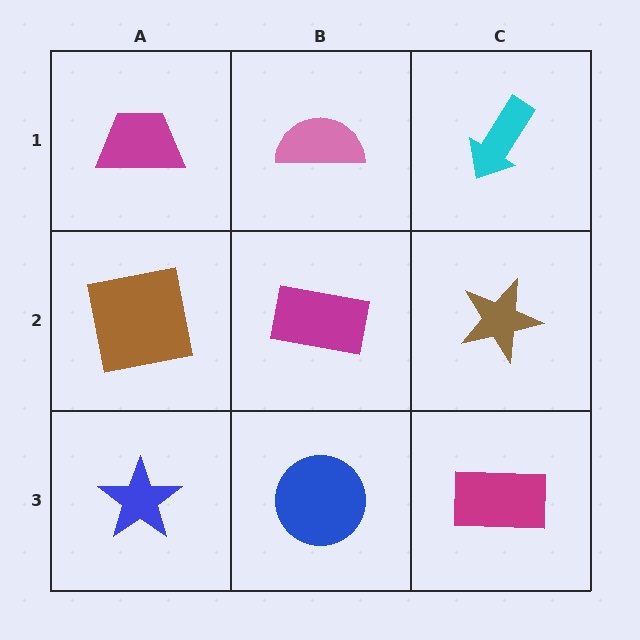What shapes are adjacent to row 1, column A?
A brown square (row 2, column A), a pink semicircle (row 1, column B).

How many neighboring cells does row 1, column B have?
3.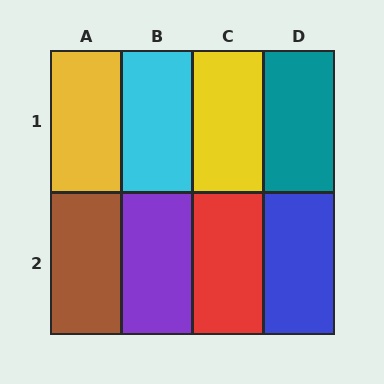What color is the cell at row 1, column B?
Cyan.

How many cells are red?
1 cell is red.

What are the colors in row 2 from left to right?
Brown, purple, red, blue.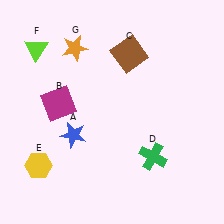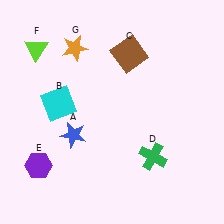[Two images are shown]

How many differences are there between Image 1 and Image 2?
There are 2 differences between the two images.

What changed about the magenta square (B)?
In Image 1, B is magenta. In Image 2, it changed to cyan.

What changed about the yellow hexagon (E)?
In Image 1, E is yellow. In Image 2, it changed to purple.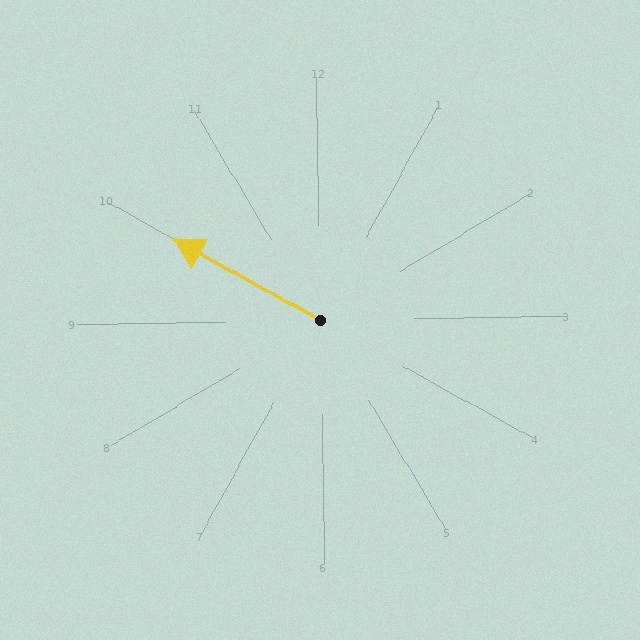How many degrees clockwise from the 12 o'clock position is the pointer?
Approximately 300 degrees.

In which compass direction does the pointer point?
Northwest.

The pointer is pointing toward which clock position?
Roughly 10 o'clock.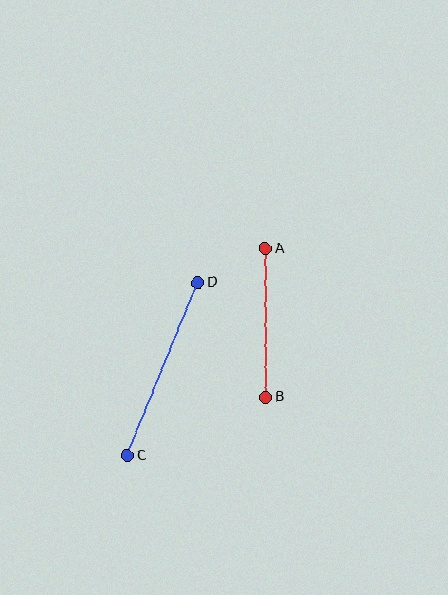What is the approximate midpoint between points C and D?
The midpoint is at approximately (163, 369) pixels.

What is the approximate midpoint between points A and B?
The midpoint is at approximately (266, 323) pixels.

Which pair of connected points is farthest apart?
Points C and D are farthest apart.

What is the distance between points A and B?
The distance is approximately 149 pixels.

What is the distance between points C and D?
The distance is approximately 187 pixels.